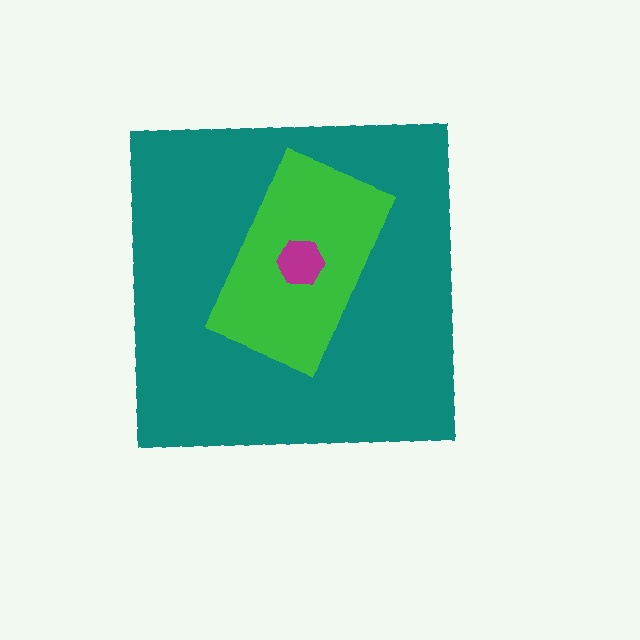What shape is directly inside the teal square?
The green rectangle.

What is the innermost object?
The magenta hexagon.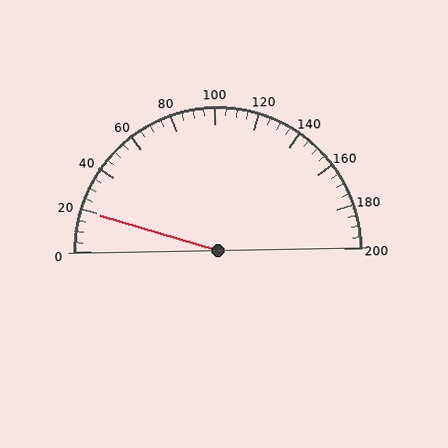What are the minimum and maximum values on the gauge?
The gauge ranges from 0 to 200.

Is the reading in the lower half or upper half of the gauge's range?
The reading is in the lower half of the range (0 to 200).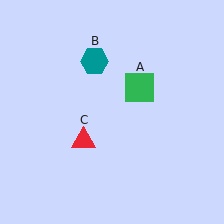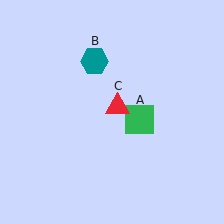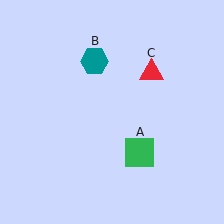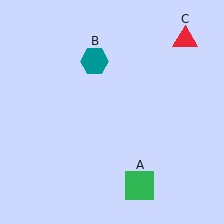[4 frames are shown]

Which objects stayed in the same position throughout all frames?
Teal hexagon (object B) remained stationary.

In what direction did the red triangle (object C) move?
The red triangle (object C) moved up and to the right.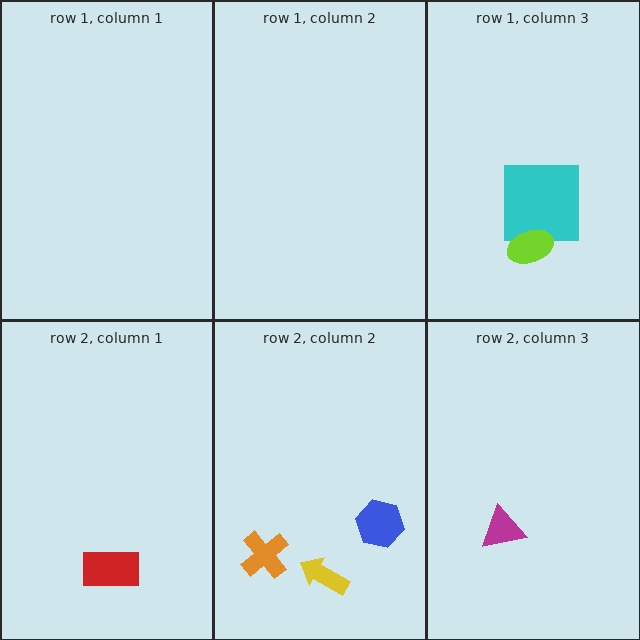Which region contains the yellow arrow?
The row 2, column 2 region.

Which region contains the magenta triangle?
The row 2, column 3 region.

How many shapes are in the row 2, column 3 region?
1.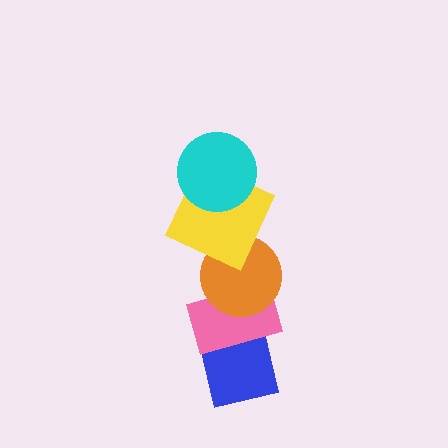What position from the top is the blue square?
The blue square is 5th from the top.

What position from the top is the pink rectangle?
The pink rectangle is 4th from the top.